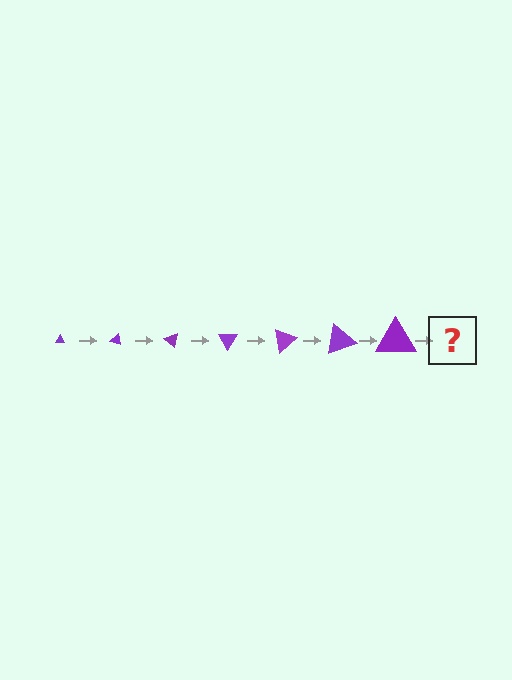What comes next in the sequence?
The next element should be a triangle, larger than the previous one and rotated 140 degrees from the start.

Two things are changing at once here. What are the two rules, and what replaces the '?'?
The two rules are that the triangle grows larger each step and it rotates 20 degrees each step. The '?' should be a triangle, larger than the previous one and rotated 140 degrees from the start.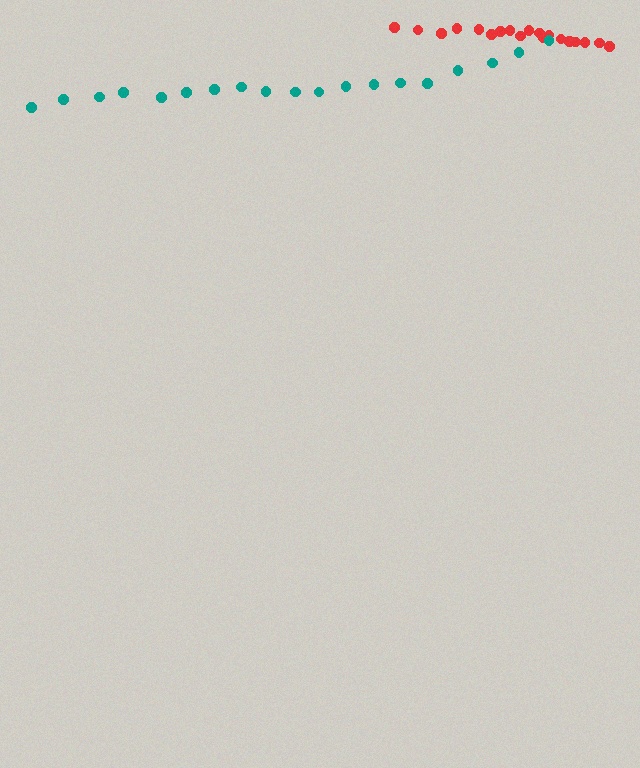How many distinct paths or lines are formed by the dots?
There are 2 distinct paths.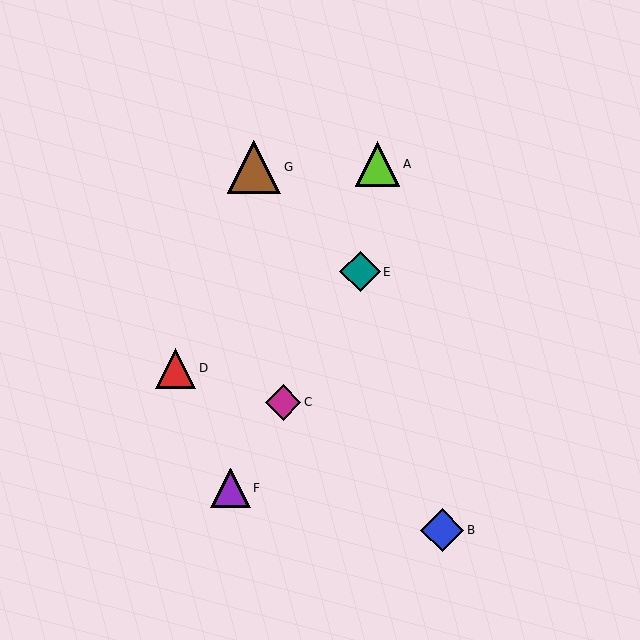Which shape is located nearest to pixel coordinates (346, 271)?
The teal diamond (labeled E) at (360, 272) is nearest to that location.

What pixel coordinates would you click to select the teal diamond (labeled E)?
Click at (360, 272) to select the teal diamond E.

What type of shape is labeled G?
Shape G is a brown triangle.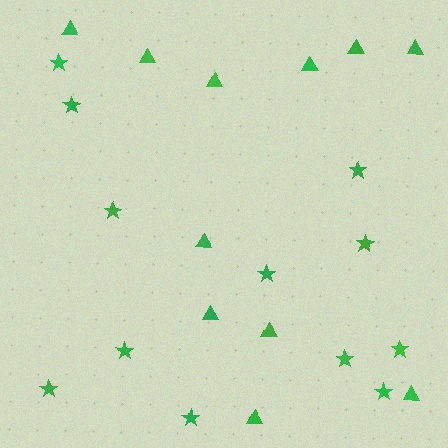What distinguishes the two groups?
There are 2 groups: one group of stars (12) and one group of triangles (11).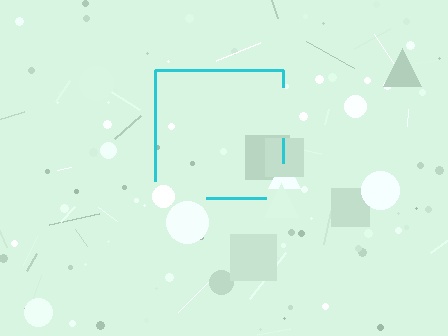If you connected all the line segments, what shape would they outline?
They would outline a square.